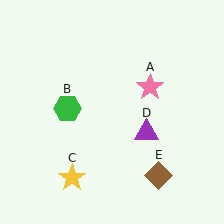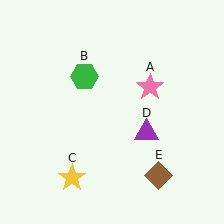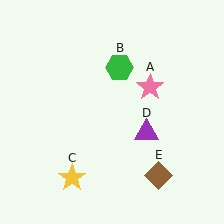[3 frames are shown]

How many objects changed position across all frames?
1 object changed position: green hexagon (object B).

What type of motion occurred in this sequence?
The green hexagon (object B) rotated clockwise around the center of the scene.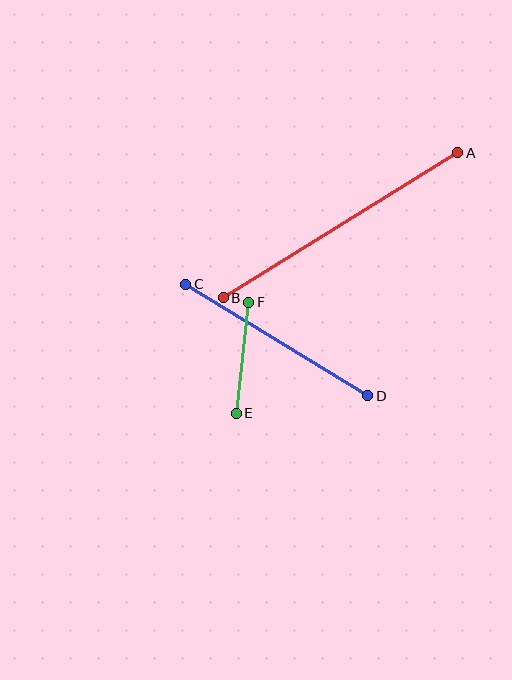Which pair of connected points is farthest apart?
Points A and B are farthest apart.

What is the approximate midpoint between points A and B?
The midpoint is at approximately (340, 225) pixels.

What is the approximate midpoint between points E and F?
The midpoint is at approximately (242, 358) pixels.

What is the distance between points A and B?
The distance is approximately 275 pixels.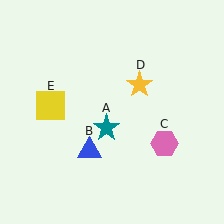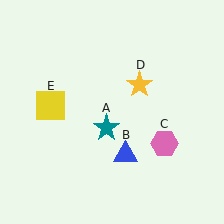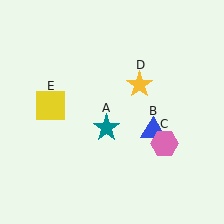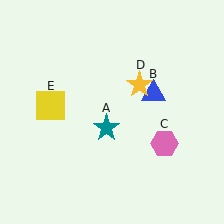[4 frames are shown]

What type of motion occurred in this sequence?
The blue triangle (object B) rotated counterclockwise around the center of the scene.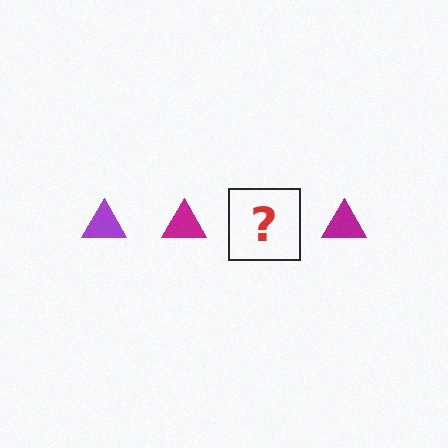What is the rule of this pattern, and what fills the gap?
The rule is that the pattern cycles through purple, magenta triangles. The gap should be filled with a purple triangle.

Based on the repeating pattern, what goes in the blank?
The blank should be a purple triangle.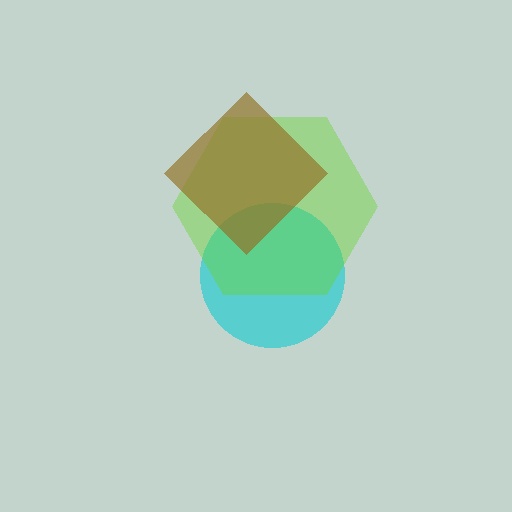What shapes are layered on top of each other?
The layered shapes are: a cyan circle, a lime hexagon, a brown diamond.